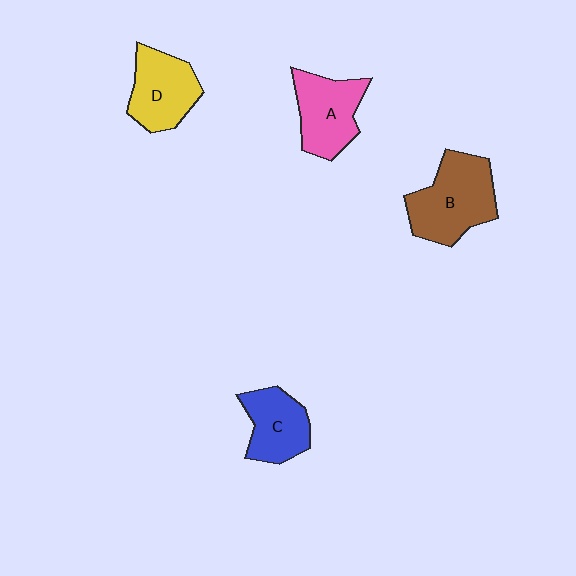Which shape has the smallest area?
Shape C (blue).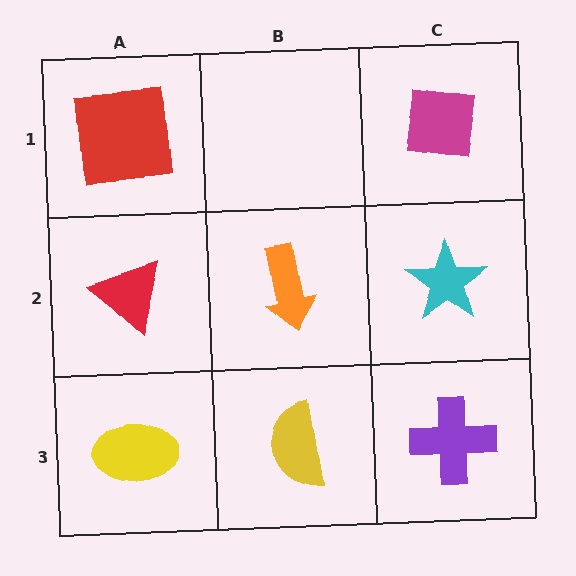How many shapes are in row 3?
3 shapes.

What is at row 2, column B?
An orange arrow.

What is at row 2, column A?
A red triangle.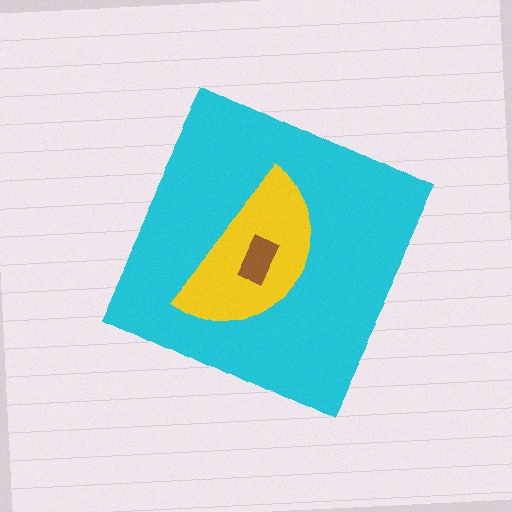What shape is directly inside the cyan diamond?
The yellow semicircle.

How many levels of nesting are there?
3.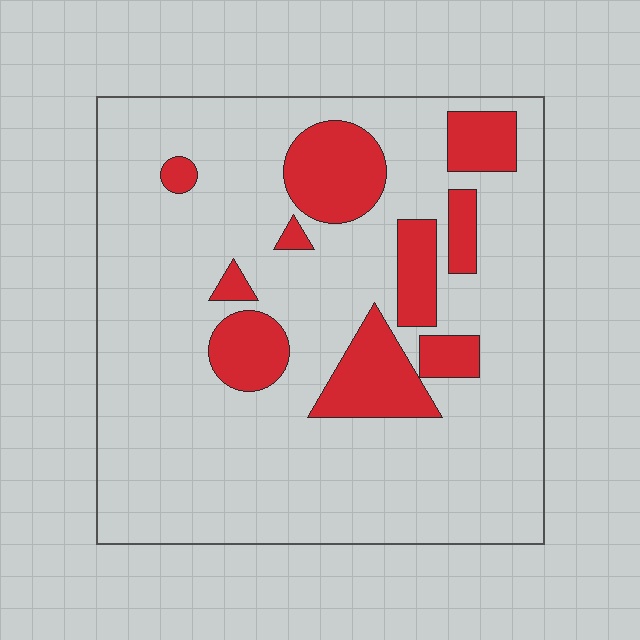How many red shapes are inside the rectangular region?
10.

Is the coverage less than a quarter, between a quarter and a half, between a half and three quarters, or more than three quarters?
Less than a quarter.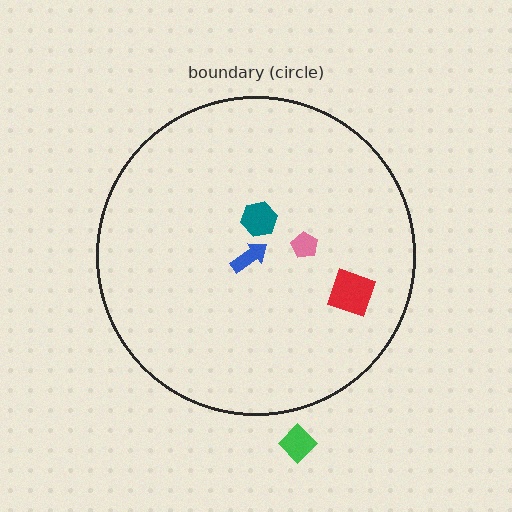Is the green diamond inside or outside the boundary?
Outside.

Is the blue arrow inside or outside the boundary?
Inside.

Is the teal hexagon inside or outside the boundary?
Inside.